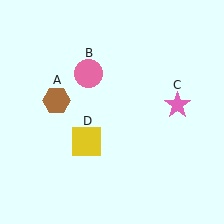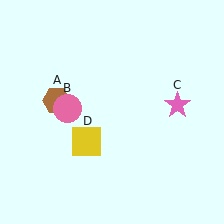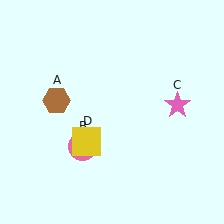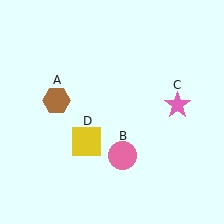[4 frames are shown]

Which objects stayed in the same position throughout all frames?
Brown hexagon (object A) and pink star (object C) and yellow square (object D) remained stationary.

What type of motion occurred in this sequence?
The pink circle (object B) rotated counterclockwise around the center of the scene.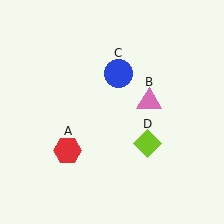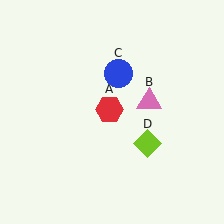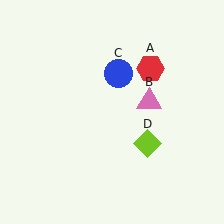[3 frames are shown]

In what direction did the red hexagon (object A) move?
The red hexagon (object A) moved up and to the right.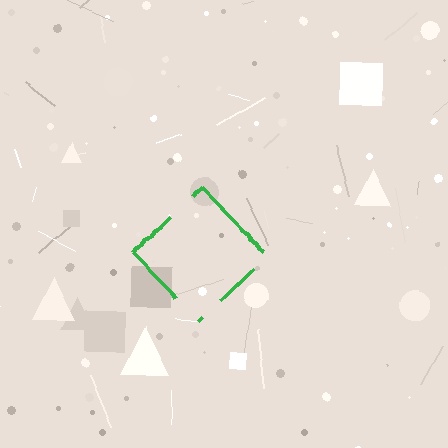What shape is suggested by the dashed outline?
The dashed outline suggests a diamond.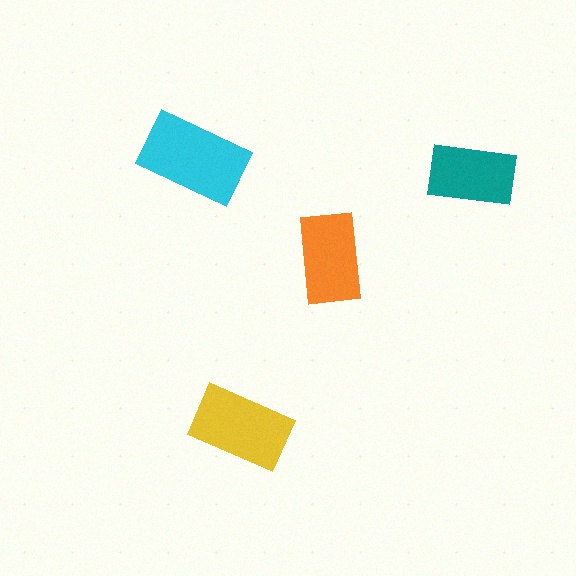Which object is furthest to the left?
The cyan rectangle is leftmost.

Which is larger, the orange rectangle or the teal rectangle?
The orange one.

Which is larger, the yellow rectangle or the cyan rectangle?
The cyan one.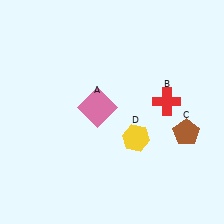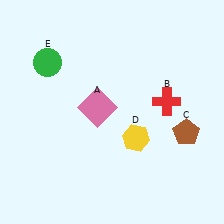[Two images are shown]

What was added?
A green circle (E) was added in Image 2.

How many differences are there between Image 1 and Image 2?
There is 1 difference between the two images.